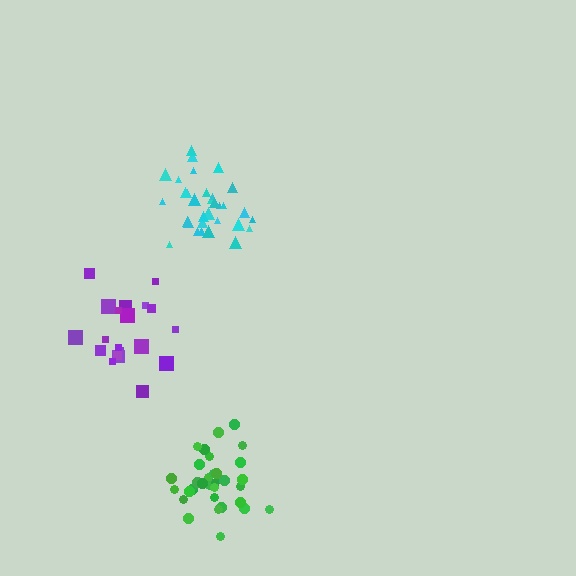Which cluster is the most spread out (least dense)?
Purple.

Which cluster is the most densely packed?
Green.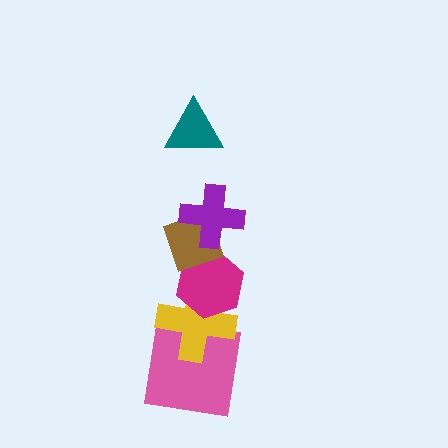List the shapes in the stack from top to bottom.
From top to bottom: the teal triangle, the purple cross, the brown diamond, the magenta hexagon, the yellow cross, the pink square.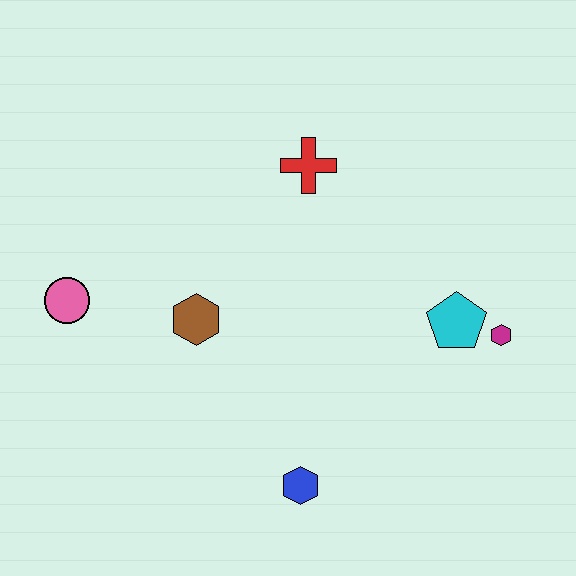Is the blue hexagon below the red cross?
Yes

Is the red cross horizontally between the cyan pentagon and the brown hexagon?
Yes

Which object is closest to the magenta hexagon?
The cyan pentagon is closest to the magenta hexagon.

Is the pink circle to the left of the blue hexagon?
Yes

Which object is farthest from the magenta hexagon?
The pink circle is farthest from the magenta hexagon.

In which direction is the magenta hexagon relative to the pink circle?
The magenta hexagon is to the right of the pink circle.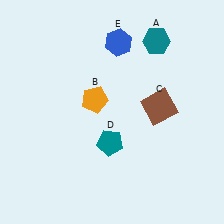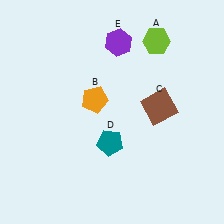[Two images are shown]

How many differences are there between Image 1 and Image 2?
There are 2 differences between the two images.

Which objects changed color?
A changed from teal to lime. E changed from blue to purple.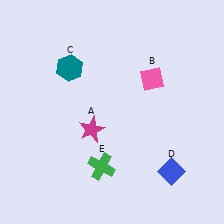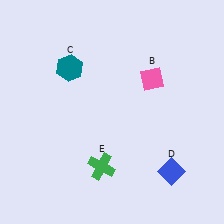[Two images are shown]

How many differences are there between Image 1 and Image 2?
There is 1 difference between the two images.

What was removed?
The magenta star (A) was removed in Image 2.